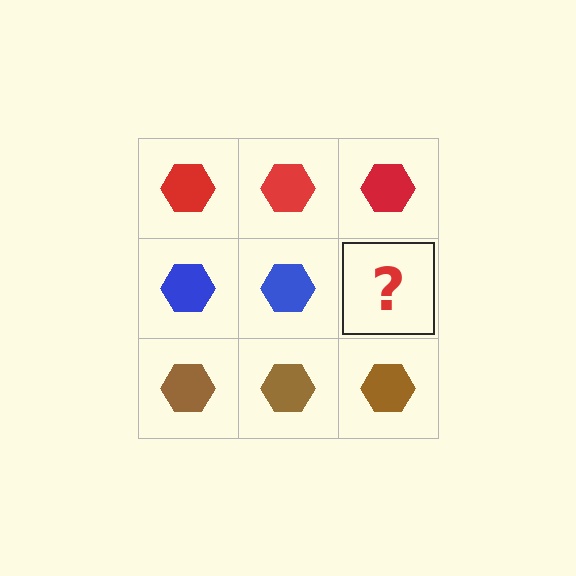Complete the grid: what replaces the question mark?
The question mark should be replaced with a blue hexagon.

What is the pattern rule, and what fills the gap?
The rule is that each row has a consistent color. The gap should be filled with a blue hexagon.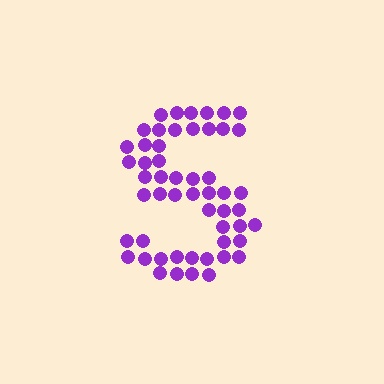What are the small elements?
The small elements are circles.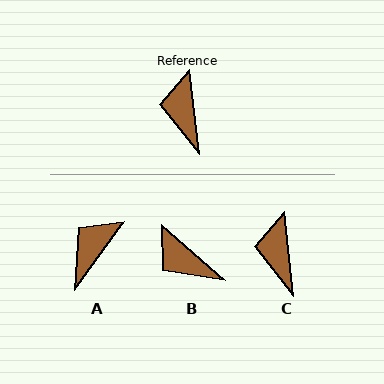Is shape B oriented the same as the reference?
No, it is off by about 43 degrees.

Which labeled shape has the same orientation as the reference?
C.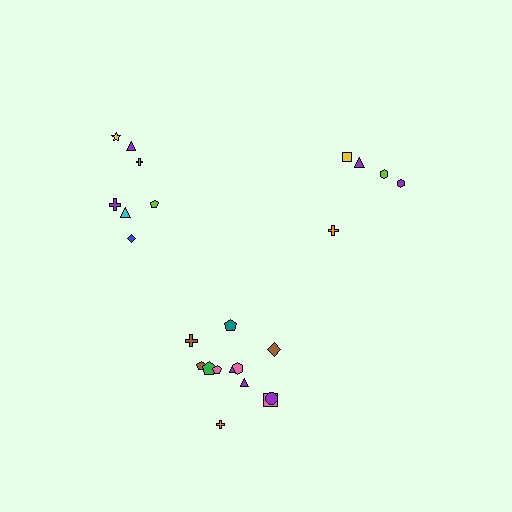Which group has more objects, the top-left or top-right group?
The top-left group.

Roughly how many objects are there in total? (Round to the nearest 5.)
Roughly 25 objects in total.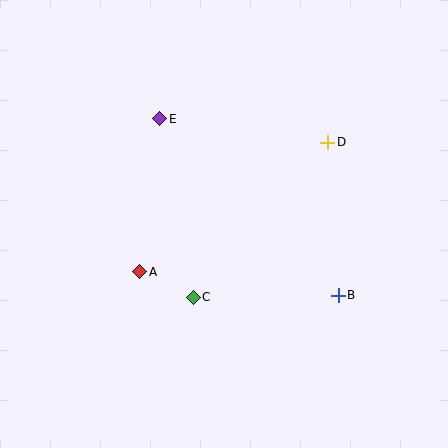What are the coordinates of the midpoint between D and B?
The midpoint between D and B is at (333, 219).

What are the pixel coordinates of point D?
Point D is at (328, 142).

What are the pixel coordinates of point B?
Point B is at (338, 295).